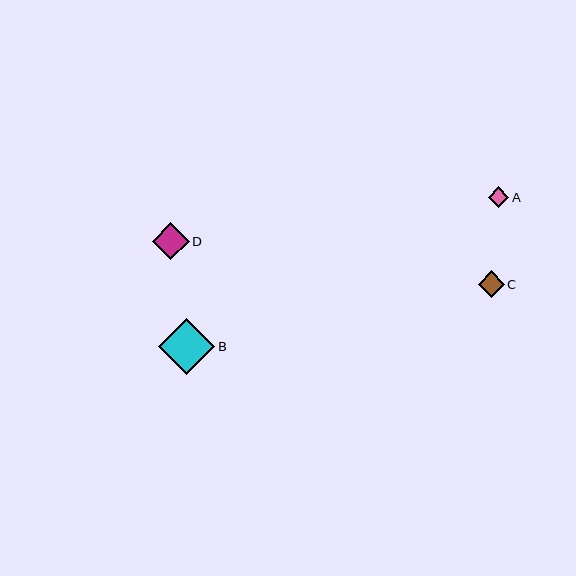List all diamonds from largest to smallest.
From largest to smallest: B, D, C, A.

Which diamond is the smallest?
Diamond A is the smallest with a size of approximately 20 pixels.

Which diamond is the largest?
Diamond B is the largest with a size of approximately 56 pixels.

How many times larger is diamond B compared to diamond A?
Diamond B is approximately 2.8 times the size of diamond A.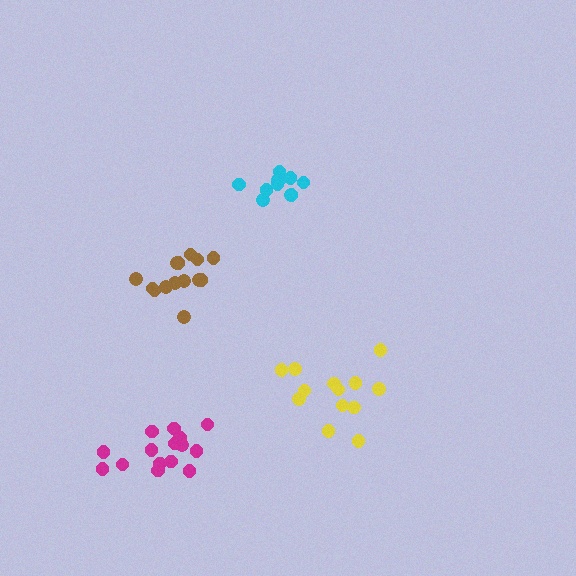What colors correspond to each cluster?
The clusters are colored: cyan, brown, magenta, yellow.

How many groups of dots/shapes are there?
There are 4 groups.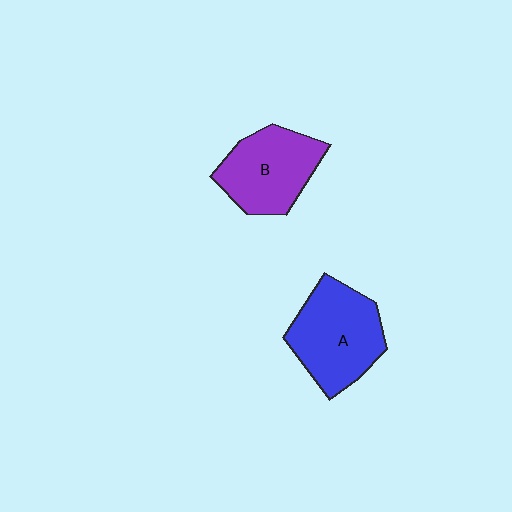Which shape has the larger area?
Shape A (blue).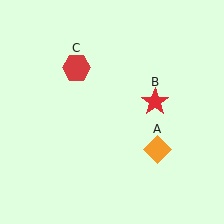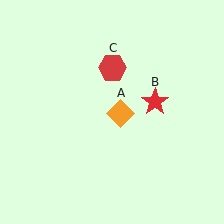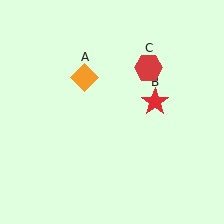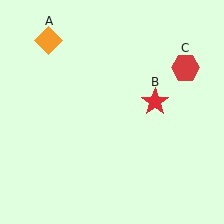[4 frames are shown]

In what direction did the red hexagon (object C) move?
The red hexagon (object C) moved right.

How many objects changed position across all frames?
2 objects changed position: orange diamond (object A), red hexagon (object C).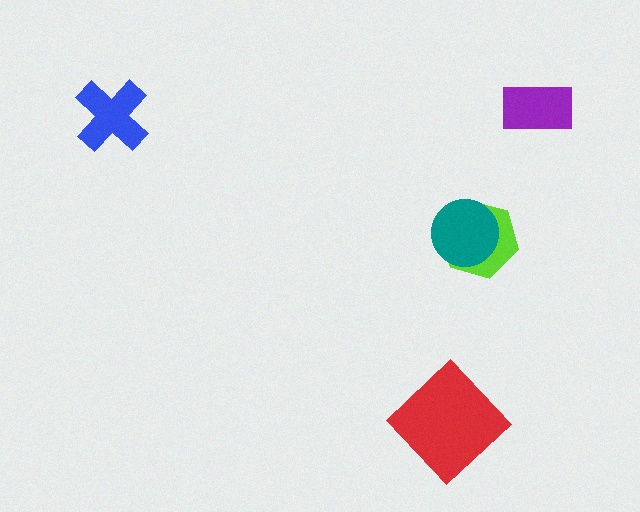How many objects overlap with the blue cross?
0 objects overlap with the blue cross.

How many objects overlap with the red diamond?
0 objects overlap with the red diamond.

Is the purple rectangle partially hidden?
No, no other shape covers it.